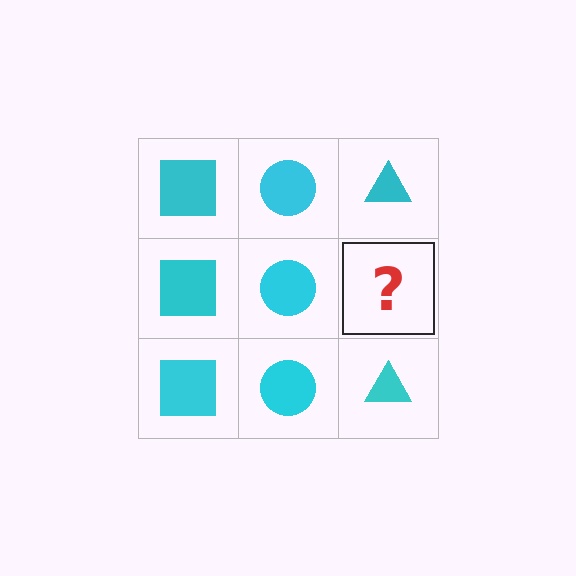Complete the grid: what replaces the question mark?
The question mark should be replaced with a cyan triangle.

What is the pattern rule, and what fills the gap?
The rule is that each column has a consistent shape. The gap should be filled with a cyan triangle.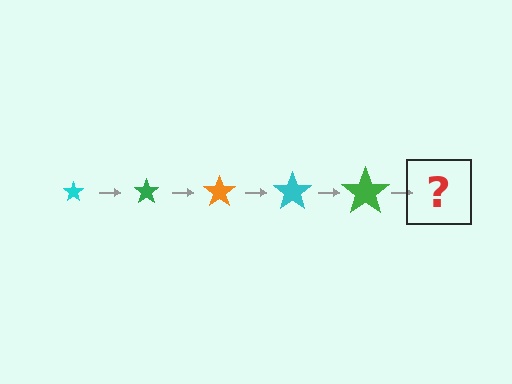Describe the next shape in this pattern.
It should be an orange star, larger than the previous one.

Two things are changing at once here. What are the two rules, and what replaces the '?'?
The two rules are that the star grows larger each step and the color cycles through cyan, green, and orange. The '?' should be an orange star, larger than the previous one.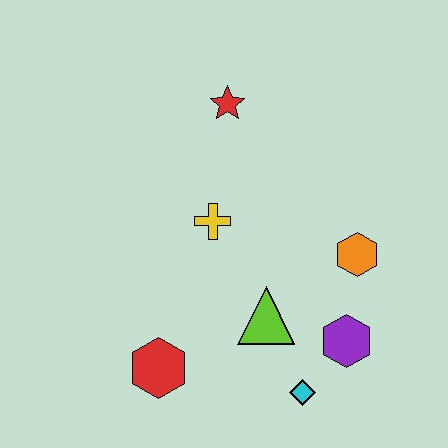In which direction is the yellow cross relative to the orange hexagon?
The yellow cross is to the left of the orange hexagon.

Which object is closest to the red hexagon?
The lime triangle is closest to the red hexagon.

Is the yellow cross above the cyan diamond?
Yes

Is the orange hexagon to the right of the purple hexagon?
Yes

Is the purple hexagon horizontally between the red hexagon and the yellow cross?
No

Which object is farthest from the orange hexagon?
The red hexagon is farthest from the orange hexagon.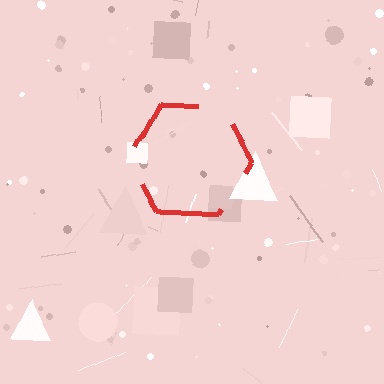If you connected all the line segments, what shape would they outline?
They would outline a hexagon.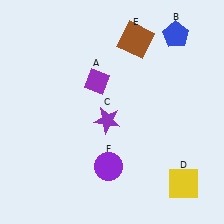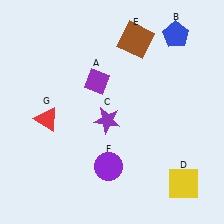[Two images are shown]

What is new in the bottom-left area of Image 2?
A red triangle (G) was added in the bottom-left area of Image 2.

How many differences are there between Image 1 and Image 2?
There is 1 difference between the two images.